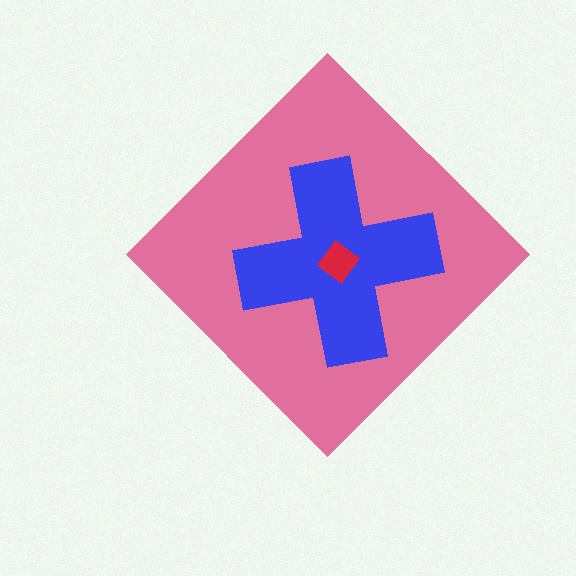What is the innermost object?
The red diamond.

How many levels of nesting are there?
3.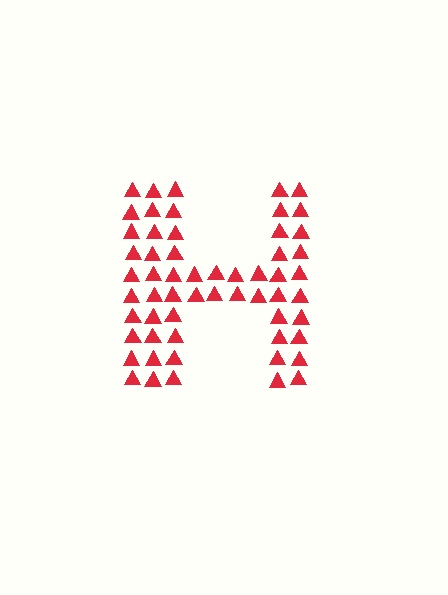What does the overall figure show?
The overall figure shows the letter H.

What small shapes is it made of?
It is made of small triangles.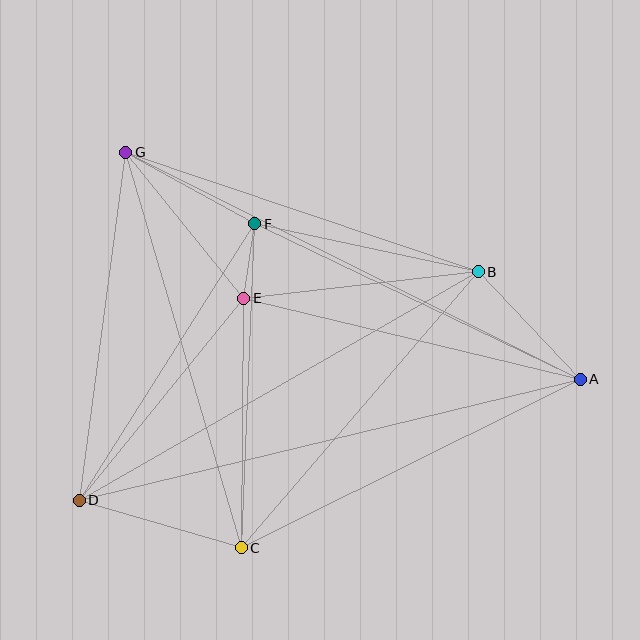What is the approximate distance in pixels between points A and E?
The distance between A and E is approximately 346 pixels.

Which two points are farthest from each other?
Points A and D are farthest from each other.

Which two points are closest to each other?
Points E and F are closest to each other.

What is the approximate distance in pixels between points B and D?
The distance between B and D is approximately 460 pixels.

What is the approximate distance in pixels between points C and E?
The distance between C and E is approximately 249 pixels.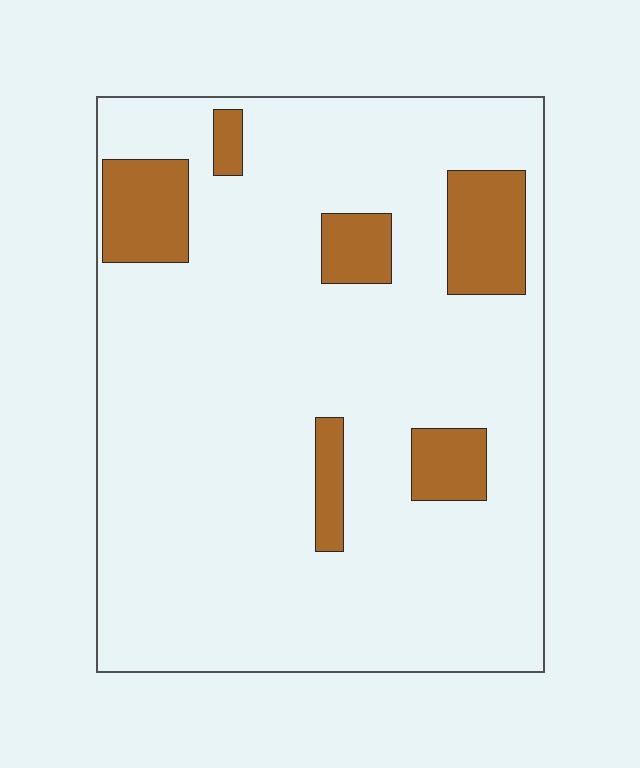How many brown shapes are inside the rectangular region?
6.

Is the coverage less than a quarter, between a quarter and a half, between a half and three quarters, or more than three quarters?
Less than a quarter.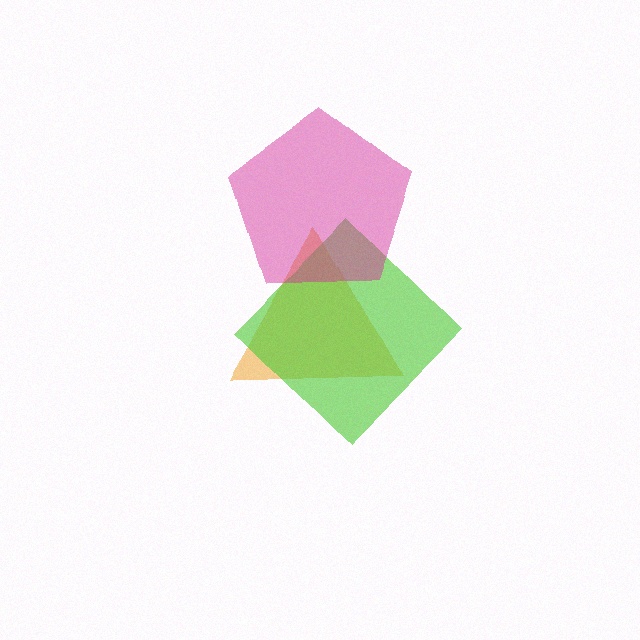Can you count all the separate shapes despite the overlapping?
Yes, there are 3 separate shapes.